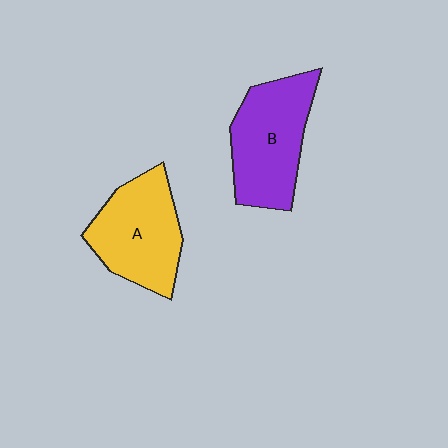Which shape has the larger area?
Shape B (purple).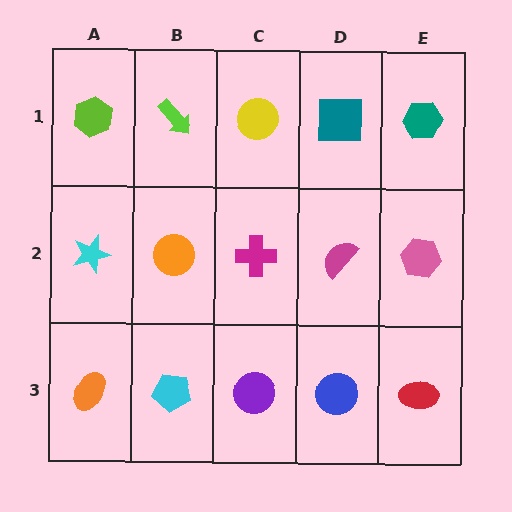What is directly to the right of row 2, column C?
A magenta semicircle.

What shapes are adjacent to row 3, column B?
An orange circle (row 2, column B), an orange ellipse (row 3, column A), a purple circle (row 3, column C).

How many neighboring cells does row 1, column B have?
3.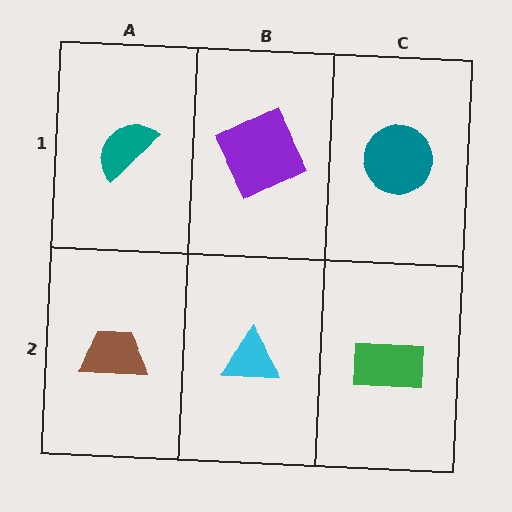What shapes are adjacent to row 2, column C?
A teal circle (row 1, column C), a cyan triangle (row 2, column B).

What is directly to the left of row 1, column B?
A teal semicircle.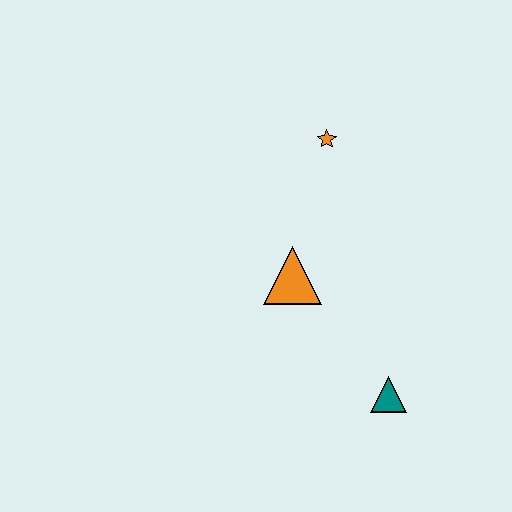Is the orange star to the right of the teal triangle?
No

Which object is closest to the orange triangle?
The orange star is closest to the orange triangle.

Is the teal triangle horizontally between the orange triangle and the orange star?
No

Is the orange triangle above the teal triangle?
Yes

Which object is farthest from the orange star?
The teal triangle is farthest from the orange star.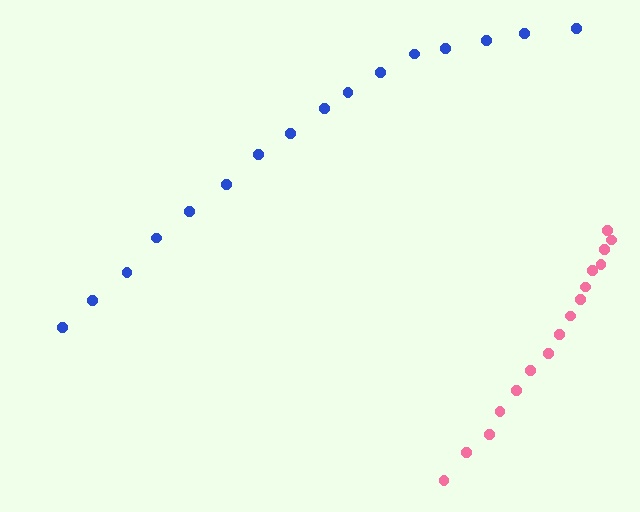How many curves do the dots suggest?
There are 2 distinct paths.